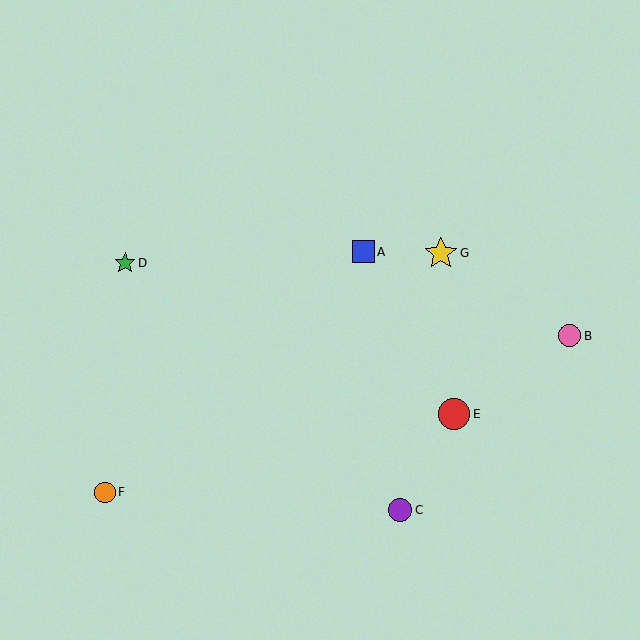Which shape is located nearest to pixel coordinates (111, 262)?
The green star (labeled D) at (125, 263) is nearest to that location.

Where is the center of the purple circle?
The center of the purple circle is at (400, 510).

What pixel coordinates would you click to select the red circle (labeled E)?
Click at (454, 414) to select the red circle E.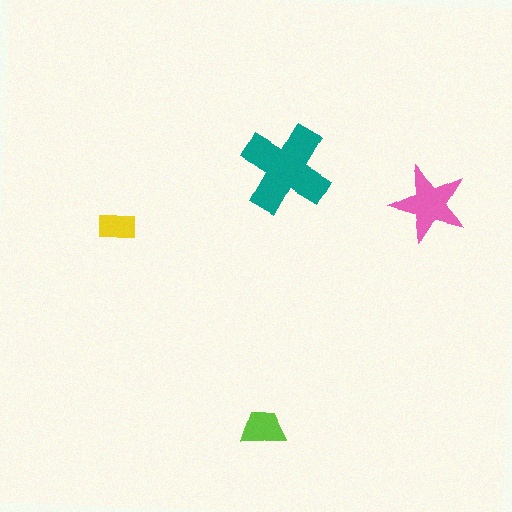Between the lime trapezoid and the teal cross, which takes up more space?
The teal cross.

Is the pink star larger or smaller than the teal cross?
Smaller.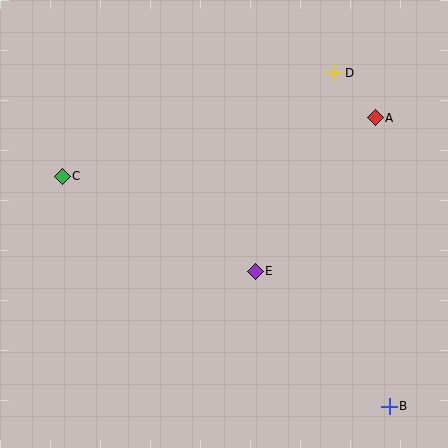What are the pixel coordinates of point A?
Point A is at (375, 118).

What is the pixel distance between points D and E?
The distance between D and E is 214 pixels.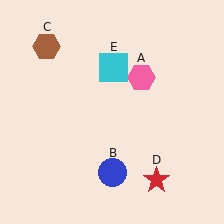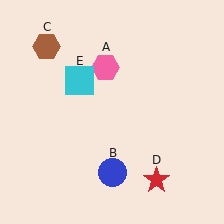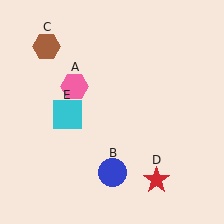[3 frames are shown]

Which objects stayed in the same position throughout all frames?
Blue circle (object B) and brown hexagon (object C) and red star (object D) remained stationary.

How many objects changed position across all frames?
2 objects changed position: pink hexagon (object A), cyan square (object E).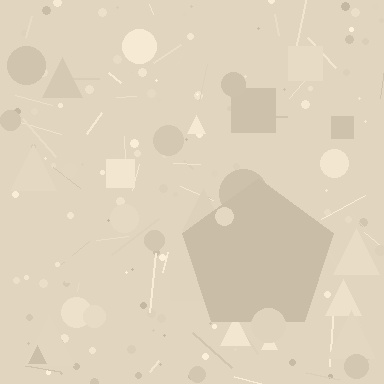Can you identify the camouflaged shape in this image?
The camouflaged shape is a pentagon.